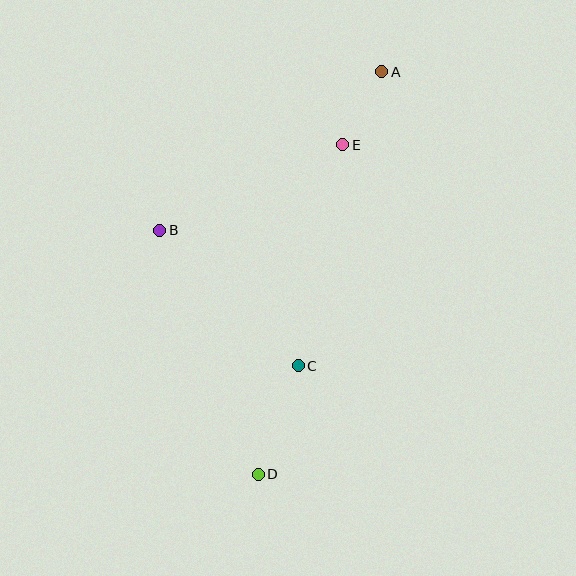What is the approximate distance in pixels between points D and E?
The distance between D and E is approximately 340 pixels.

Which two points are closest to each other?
Points A and E are closest to each other.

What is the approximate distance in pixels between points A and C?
The distance between A and C is approximately 306 pixels.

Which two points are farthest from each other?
Points A and D are farthest from each other.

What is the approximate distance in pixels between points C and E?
The distance between C and E is approximately 226 pixels.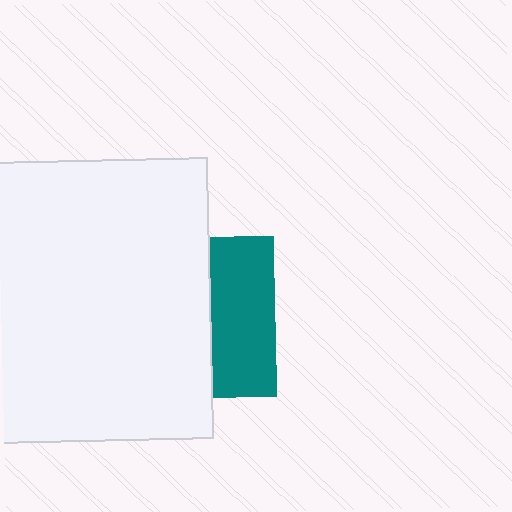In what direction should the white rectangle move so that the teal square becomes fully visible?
The white rectangle should move left. That is the shortest direction to clear the overlap and leave the teal square fully visible.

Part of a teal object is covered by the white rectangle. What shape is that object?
It is a square.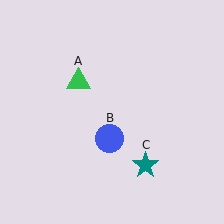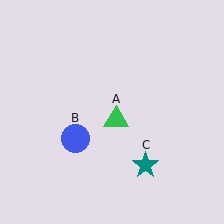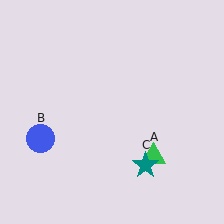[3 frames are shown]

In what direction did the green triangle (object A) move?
The green triangle (object A) moved down and to the right.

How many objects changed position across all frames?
2 objects changed position: green triangle (object A), blue circle (object B).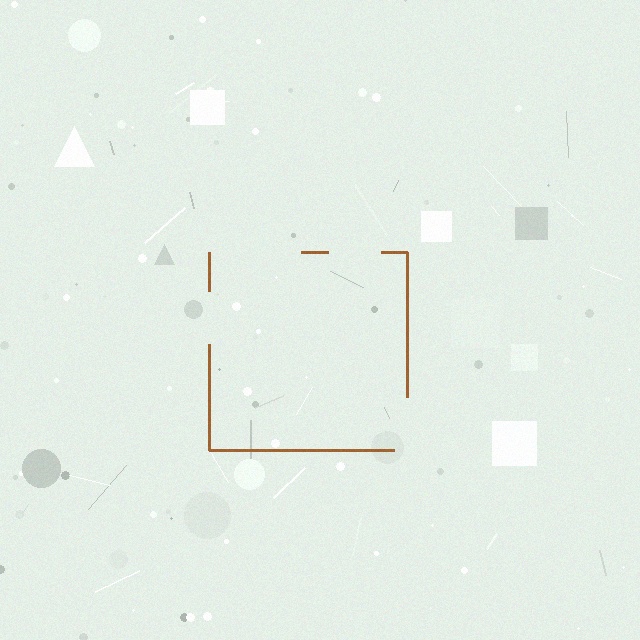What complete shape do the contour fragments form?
The contour fragments form a square.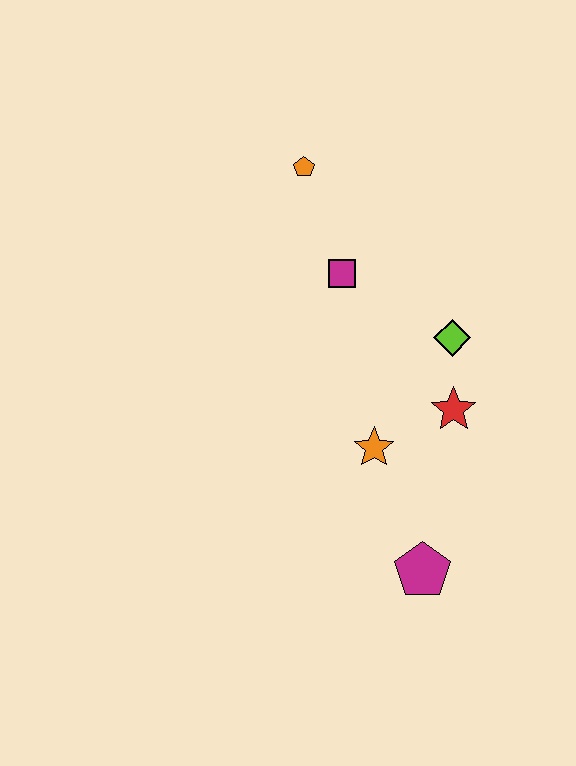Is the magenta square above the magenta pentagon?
Yes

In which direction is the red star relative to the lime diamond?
The red star is below the lime diamond.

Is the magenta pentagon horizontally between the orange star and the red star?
Yes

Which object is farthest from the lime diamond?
The magenta pentagon is farthest from the lime diamond.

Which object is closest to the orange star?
The red star is closest to the orange star.